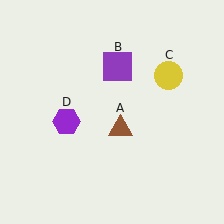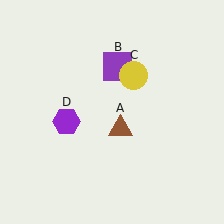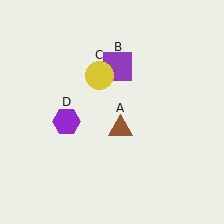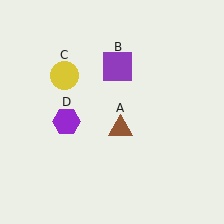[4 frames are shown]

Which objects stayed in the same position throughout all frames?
Brown triangle (object A) and purple square (object B) and purple hexagon (object D) remained stationary.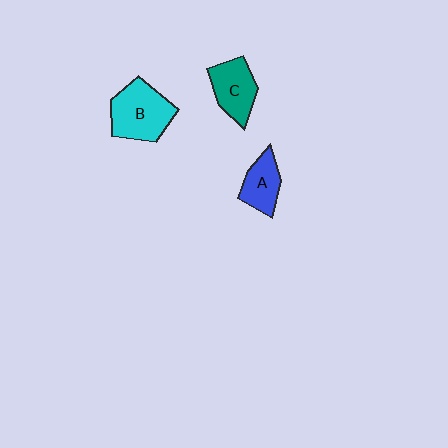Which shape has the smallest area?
Shape A (blue).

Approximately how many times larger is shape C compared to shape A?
Approximately 1.2 times.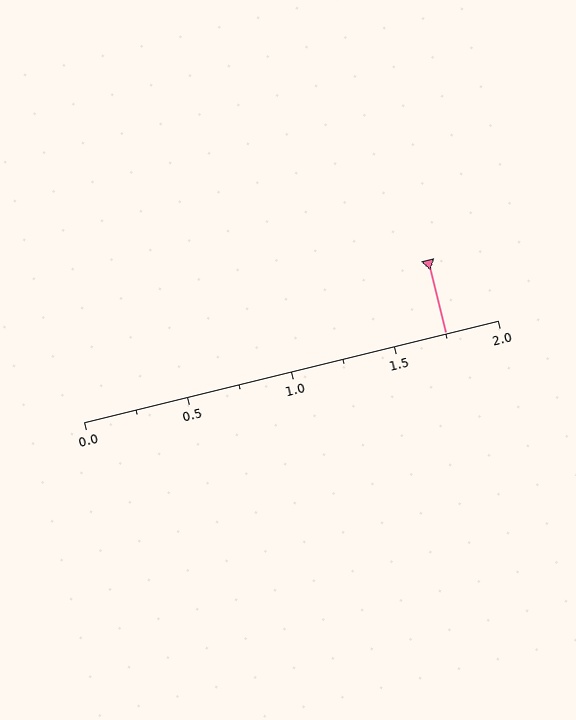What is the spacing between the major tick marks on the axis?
The major ticks are spaced 0.5 apart.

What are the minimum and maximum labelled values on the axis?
The axis runs from 0.0 to 2.0.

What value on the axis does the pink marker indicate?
The marker indicates approximately 1.75.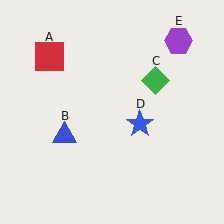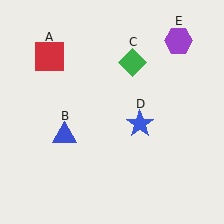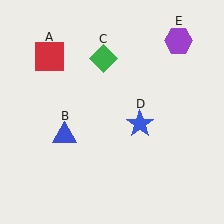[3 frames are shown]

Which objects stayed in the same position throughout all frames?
Red square (object A) and blue triangle (object B) and blue star (object D) and purple hexagon (object E) remained stationary.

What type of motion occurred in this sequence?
The green diamond (object C) rotated counterclockwise around the center of the scene.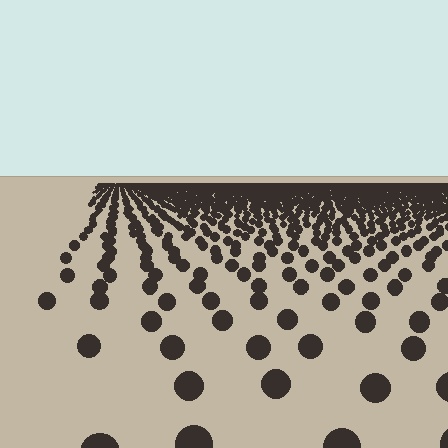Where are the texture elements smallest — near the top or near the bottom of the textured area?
Near the top.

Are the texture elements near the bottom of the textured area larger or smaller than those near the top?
Larger. Near the bottom, elements are closer to the viewer and appear at a bigger on-screen size.